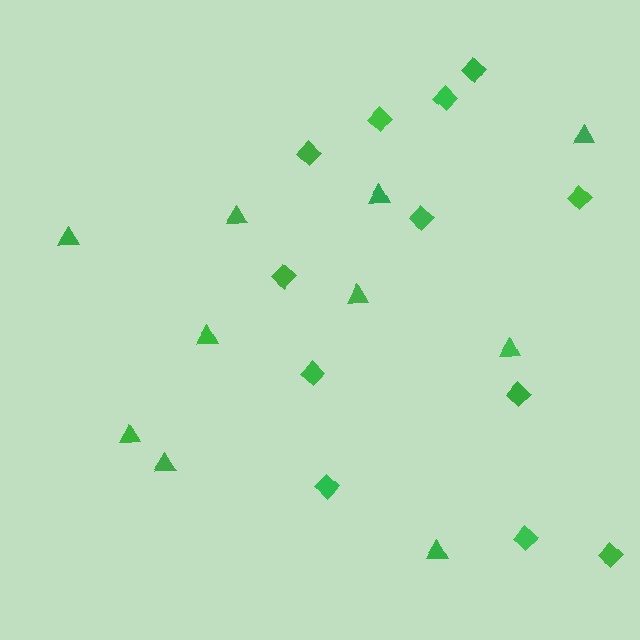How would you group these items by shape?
There are 2 groups: one group of triangles (10) and one group of diamonds (12).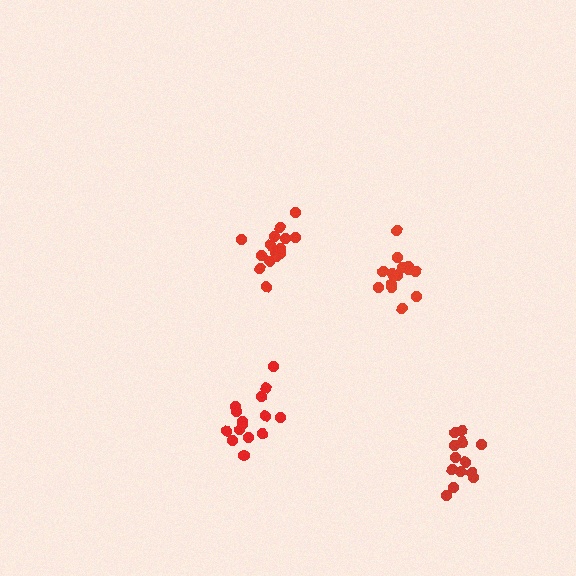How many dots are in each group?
Group 1: 14 dots, Group 2: 15 dots, Group 3: 15 dots, Group 4: 13 dots (57 total).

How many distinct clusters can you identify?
There are 4 distinct clusters.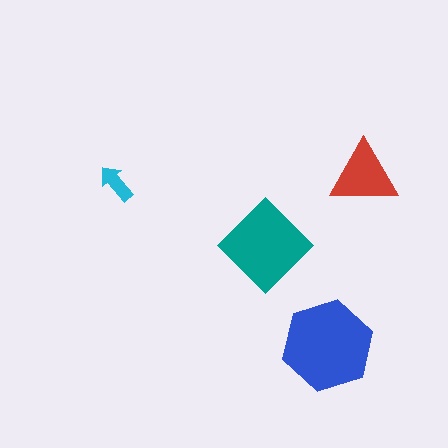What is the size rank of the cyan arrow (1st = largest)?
4th.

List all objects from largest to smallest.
The blue hexagon, the teal diamond, the red triangle, the cyan arrow.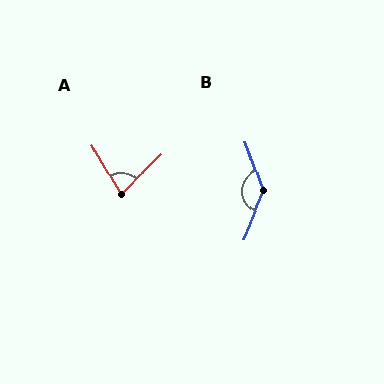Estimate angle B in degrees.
Approximately 137 degrees.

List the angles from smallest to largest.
A (76°), B (137°).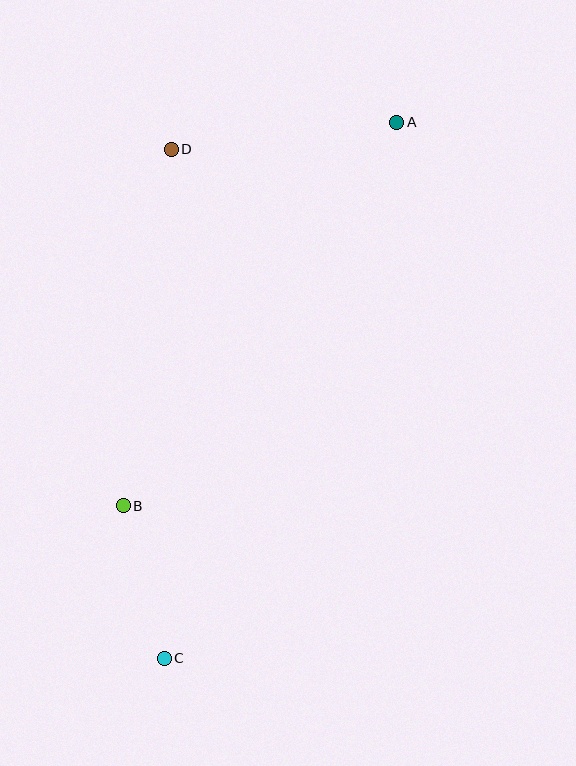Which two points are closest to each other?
Points B and C are closest to each other.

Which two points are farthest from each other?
Points A and C are farthest from each other.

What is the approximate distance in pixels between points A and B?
The distance between A and B is approximately 471 pixels.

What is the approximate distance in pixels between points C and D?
The distance between C and D is approximately 509 pixels.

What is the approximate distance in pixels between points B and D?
The distance between B and D is approximately 360 pixels.